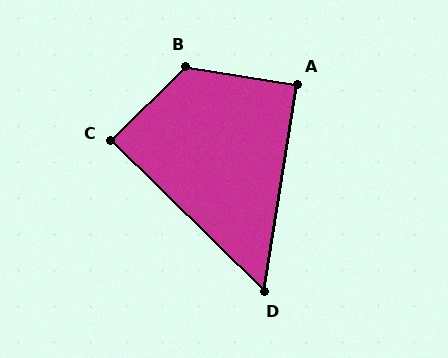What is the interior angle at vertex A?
Approximately 91 degrees (approximately right).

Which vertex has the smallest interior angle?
D, at approximately 55 degrees.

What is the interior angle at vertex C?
Approximately 89 degrees (approximately right).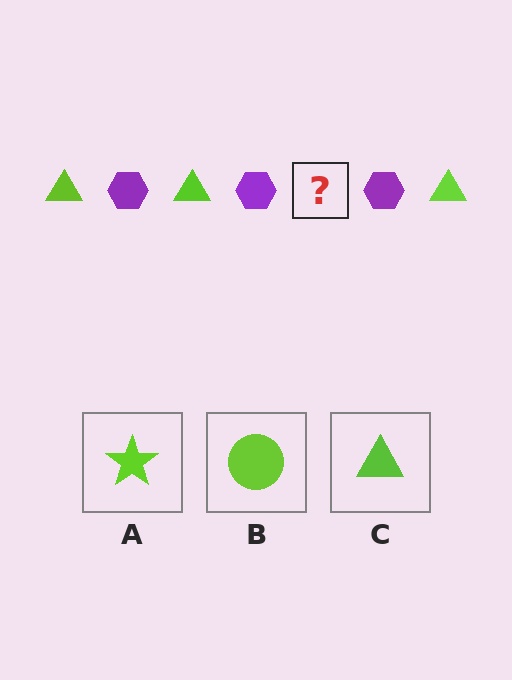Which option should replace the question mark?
Option C.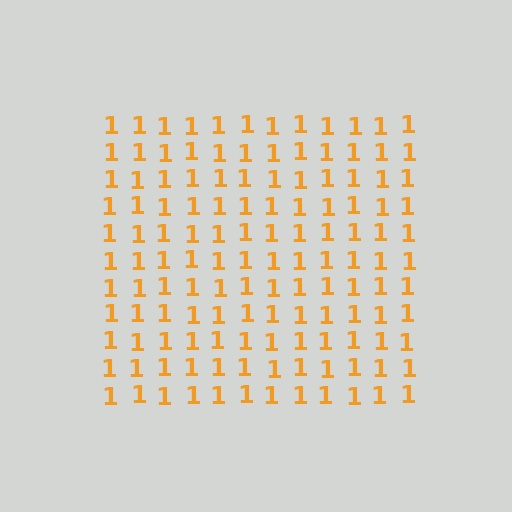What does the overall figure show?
The overall figure shows a square.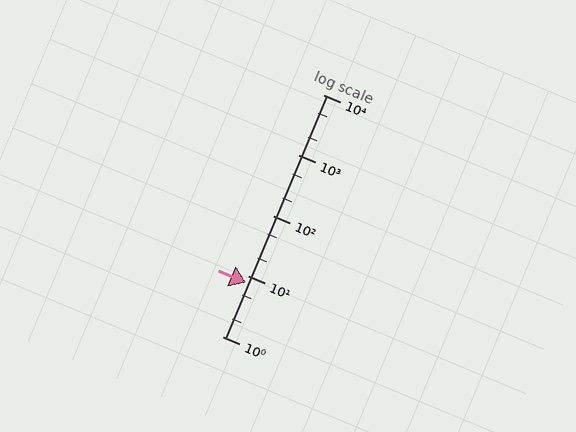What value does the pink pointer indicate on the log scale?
The pointer indicates approximately 7.7.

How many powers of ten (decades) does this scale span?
The scale spans 4 decades, from 1 to 10000.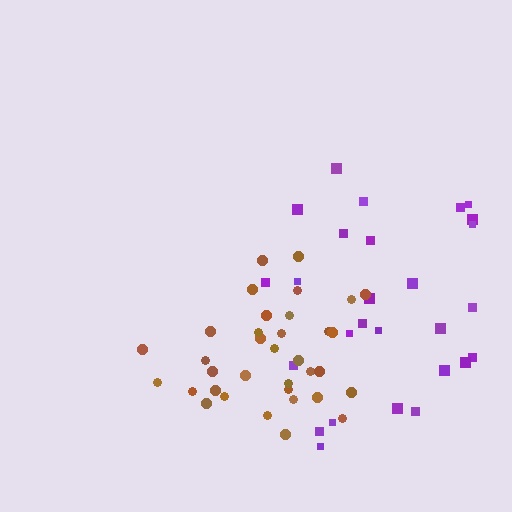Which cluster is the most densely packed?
Brown.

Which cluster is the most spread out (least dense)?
Purple.